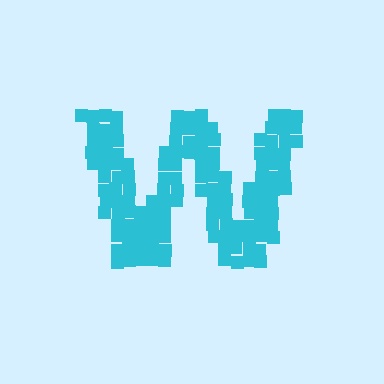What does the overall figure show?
The overall figure shows the letter W.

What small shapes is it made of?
It is made of small squares.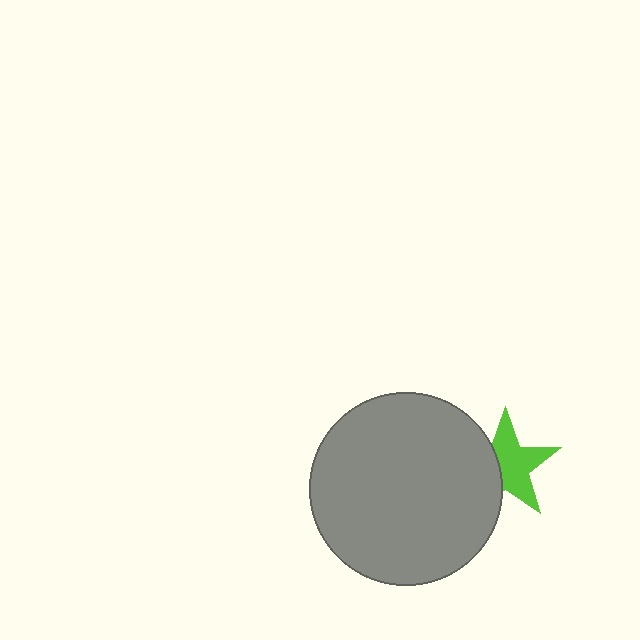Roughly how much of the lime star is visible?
About half of it is visible (roughly 63%).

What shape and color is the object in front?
The object in front is a gray circle.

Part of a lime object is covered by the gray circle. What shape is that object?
It is a star.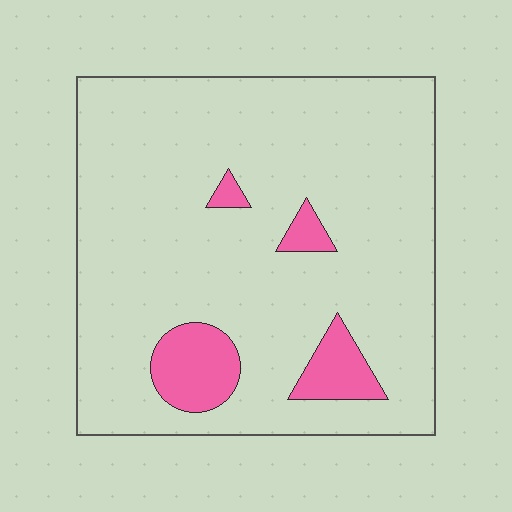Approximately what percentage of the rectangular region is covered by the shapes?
Approximately 10%.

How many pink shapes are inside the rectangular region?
4.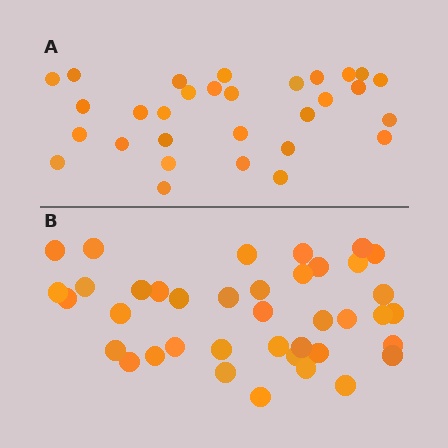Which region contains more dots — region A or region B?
Region B (the bottom region) has more dots.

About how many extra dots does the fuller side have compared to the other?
Region B has roughly 10 or so more dots than region A.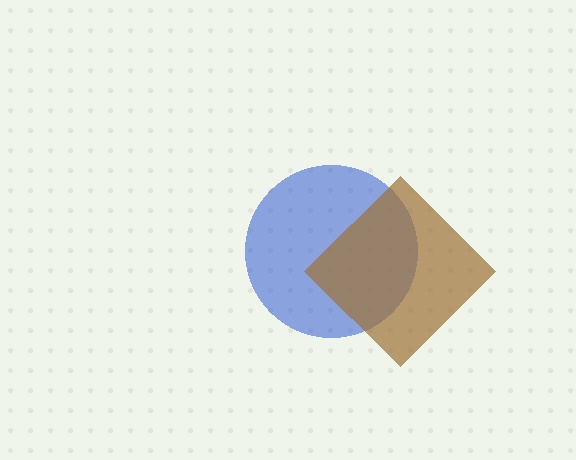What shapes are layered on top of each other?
The layered shapes are: a blue circle, a brown diamond.